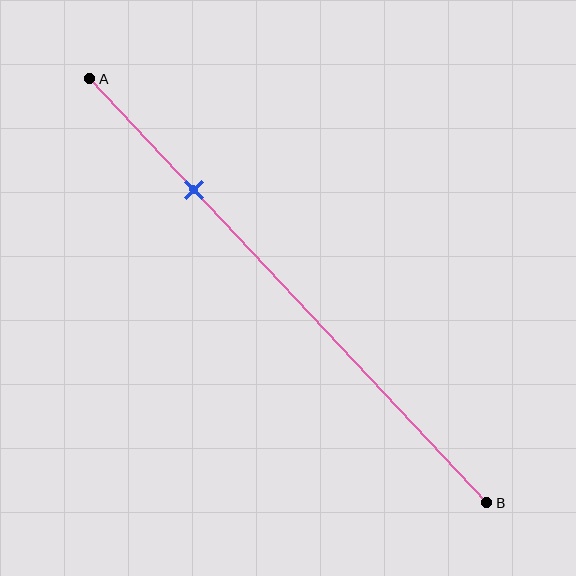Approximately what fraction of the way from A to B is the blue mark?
The blue mark is approximately 25% of the way from A to B.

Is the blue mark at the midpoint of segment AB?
No, the mark is at about 25% from A, not at the 50% midpoint.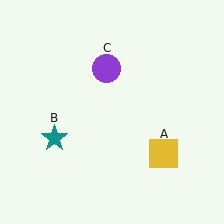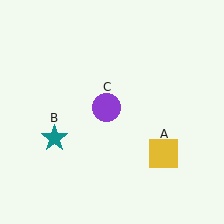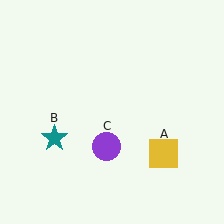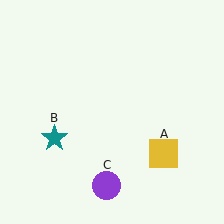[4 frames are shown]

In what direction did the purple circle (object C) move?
The purple circle (object C) moved down.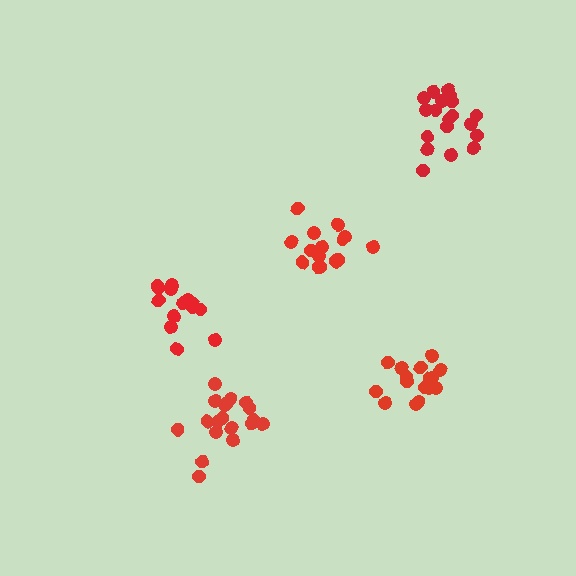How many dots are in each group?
Group 1: 16 dots, Group 2: 20 dots, Group 3: 19 dots, Group 4: 14 dots, Group 5: 15 dots (84 total).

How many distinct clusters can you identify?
There are 5 distinct clusters.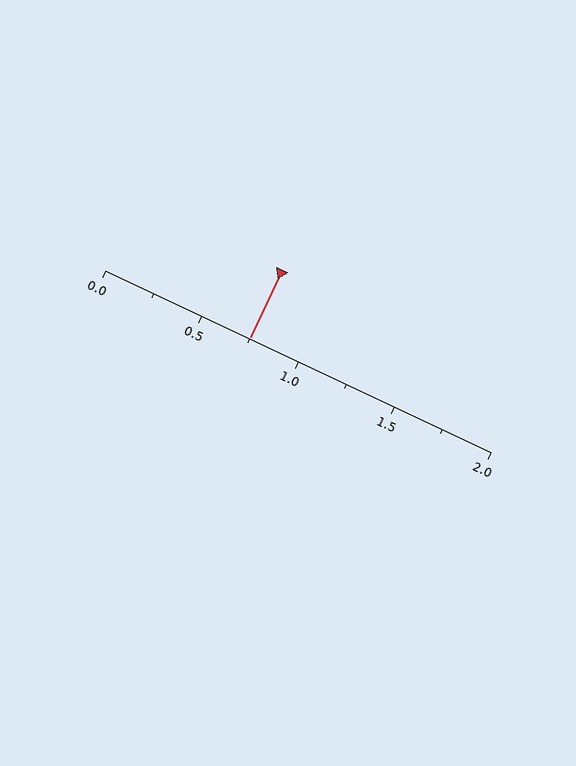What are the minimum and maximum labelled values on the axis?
The axis runs from 0.0 to 2.0.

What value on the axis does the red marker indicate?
The marker indicates approximately 0.75.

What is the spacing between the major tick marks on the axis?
The major ticks are spaced 0.5 apart.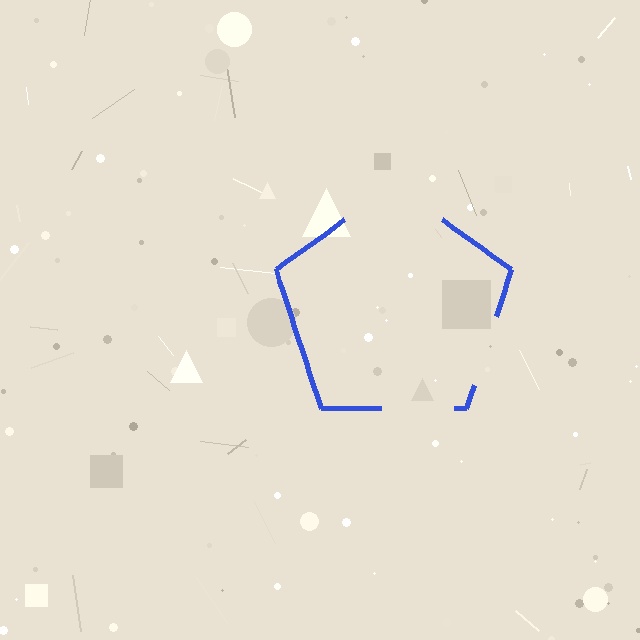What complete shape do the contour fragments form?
The contour fragments form a pentagon.